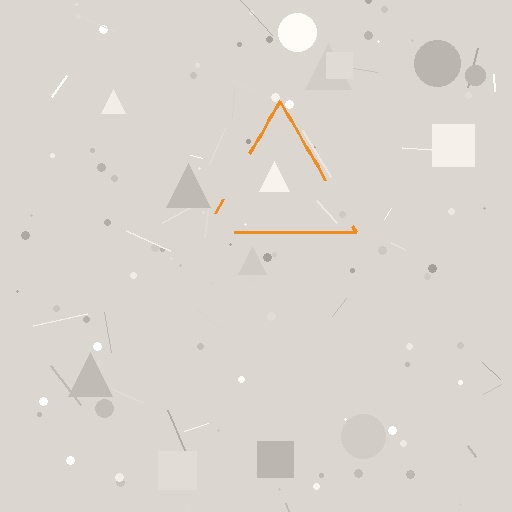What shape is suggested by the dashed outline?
The dashed outline suggests a triangle.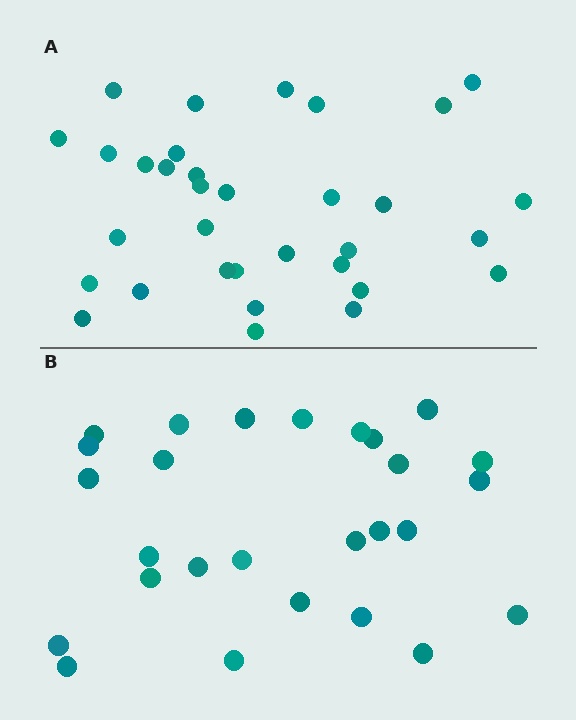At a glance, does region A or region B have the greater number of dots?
Region A (the top region) has more dots.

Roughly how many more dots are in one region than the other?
Region A has about 6 more dots than region B.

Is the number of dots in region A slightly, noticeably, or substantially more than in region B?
Region A has only slightly more — the two regions are fairly close. The ratio is roughly 1.2 to 1.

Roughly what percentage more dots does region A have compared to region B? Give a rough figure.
About 20% more.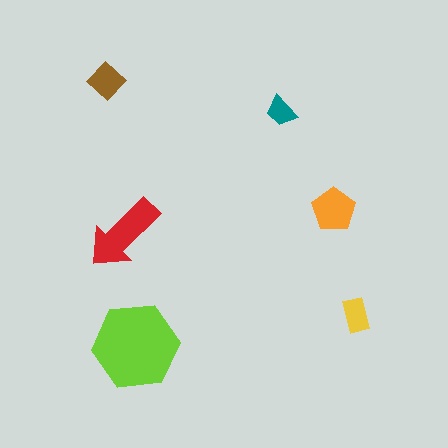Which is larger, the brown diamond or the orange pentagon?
The orange pentagon.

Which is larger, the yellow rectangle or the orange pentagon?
The orange pentagon.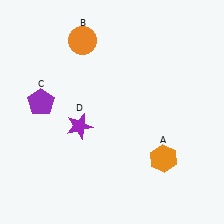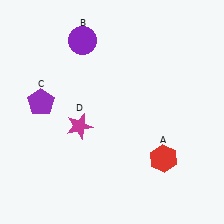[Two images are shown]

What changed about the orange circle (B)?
In Image 1, B is orange. In Image 2, it changed to purple.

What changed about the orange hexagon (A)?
In Image 1, A is orange. In Image 2, it changed to red.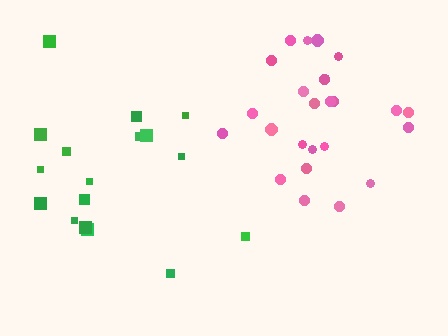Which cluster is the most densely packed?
Pink.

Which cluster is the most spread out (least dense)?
Green.